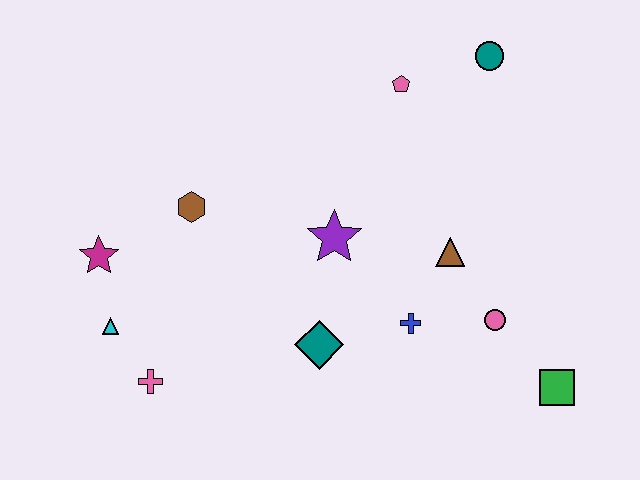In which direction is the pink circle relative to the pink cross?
The pink circle is to the right of the pink cross.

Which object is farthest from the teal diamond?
The teal circle is farthest from the teal diamond.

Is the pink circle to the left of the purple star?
No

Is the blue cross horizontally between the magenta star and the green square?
Yes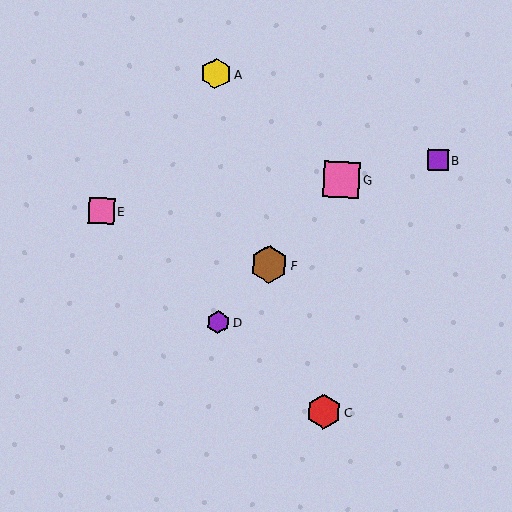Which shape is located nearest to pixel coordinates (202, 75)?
The yellow hexagon (labeled A) at (216, 73) is nearest to that location.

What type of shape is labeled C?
Shape C is a red hexagon.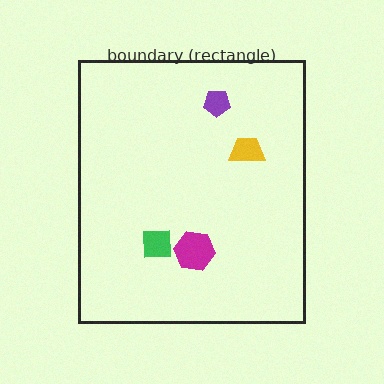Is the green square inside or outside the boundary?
Inside.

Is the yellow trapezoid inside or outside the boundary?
Inside.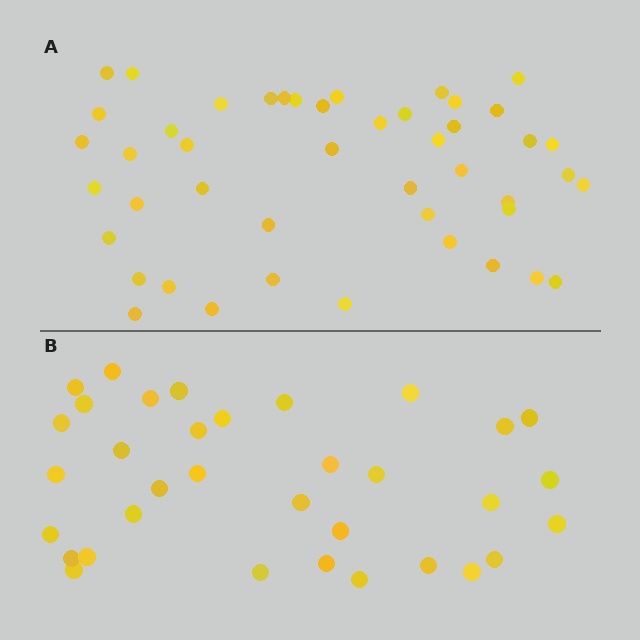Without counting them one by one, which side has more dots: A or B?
Region A (the top region) has more dots.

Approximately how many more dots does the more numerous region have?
Region A has roughly 12 or so more dots than region B.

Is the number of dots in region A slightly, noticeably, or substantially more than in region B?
Region A has noticeably more, but not dramatically so. The ratio is roughly 1.4 to 1.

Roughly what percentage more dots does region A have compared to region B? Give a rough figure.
About 35% more.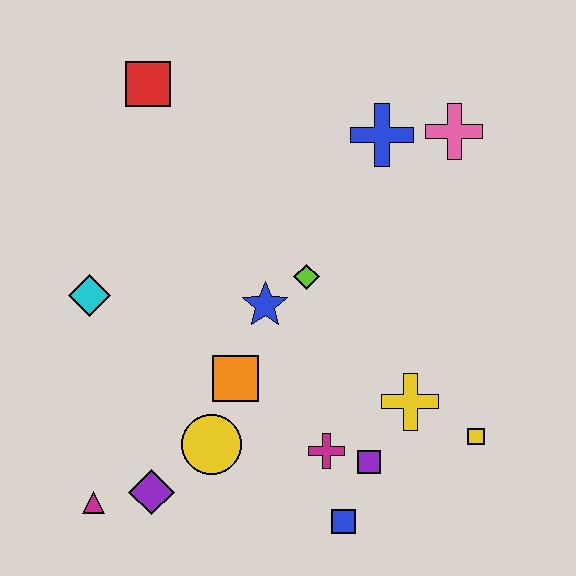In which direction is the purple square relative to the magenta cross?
The purple square is to the right of the magenta cross.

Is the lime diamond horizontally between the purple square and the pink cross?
No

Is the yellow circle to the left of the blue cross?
Yes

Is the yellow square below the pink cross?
Yes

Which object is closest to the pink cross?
The blue cross is closest to the pink cross.